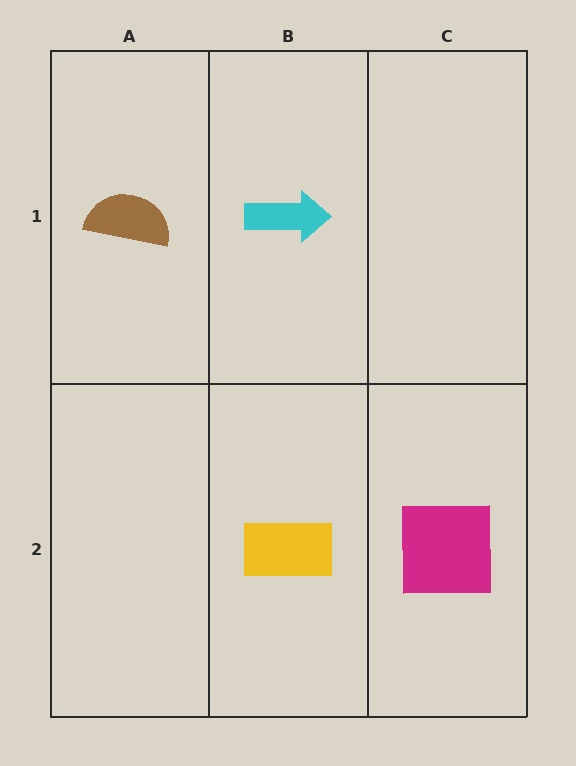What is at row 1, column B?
A cyan arrow.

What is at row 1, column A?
A brown semicircle.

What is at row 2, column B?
A yellow rectangle.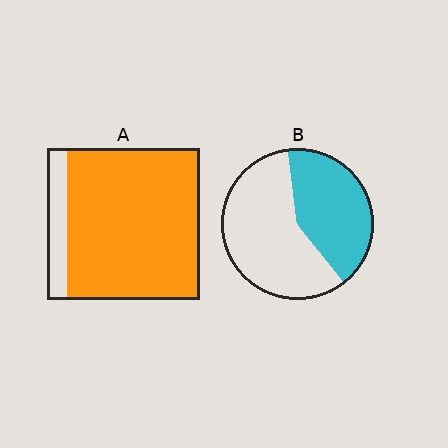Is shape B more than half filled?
No.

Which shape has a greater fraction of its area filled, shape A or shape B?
Shape A.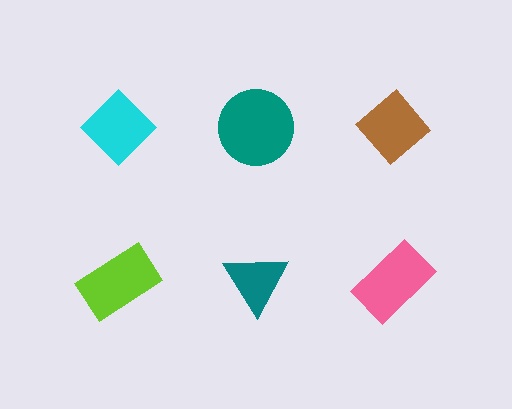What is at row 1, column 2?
A teal circle.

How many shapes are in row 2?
3 shapes.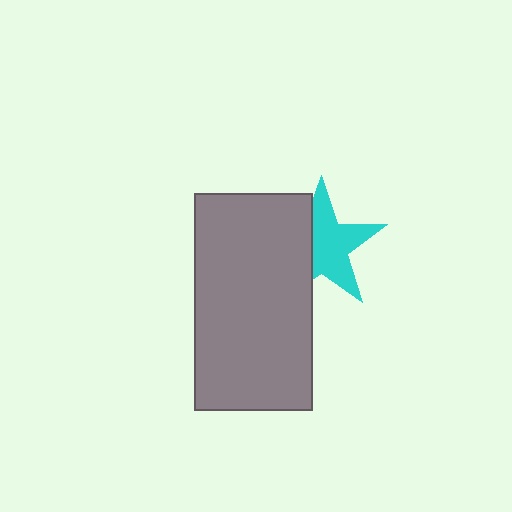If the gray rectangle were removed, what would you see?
You would see the complete cyan star.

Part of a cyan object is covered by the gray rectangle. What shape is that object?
It is a star.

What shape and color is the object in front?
The object in front is a gray rectangle.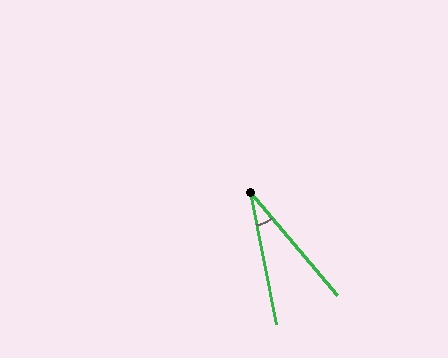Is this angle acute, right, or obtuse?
It is acute.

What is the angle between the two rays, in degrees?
Approximately 29 degrees.